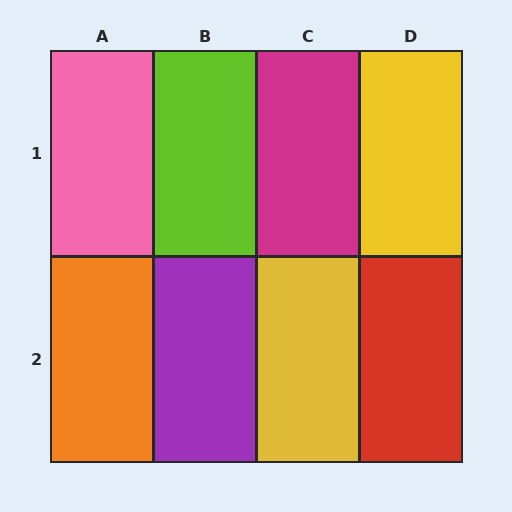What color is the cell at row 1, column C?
Magenta.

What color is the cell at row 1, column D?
Yellow.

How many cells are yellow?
2 cells are yellow.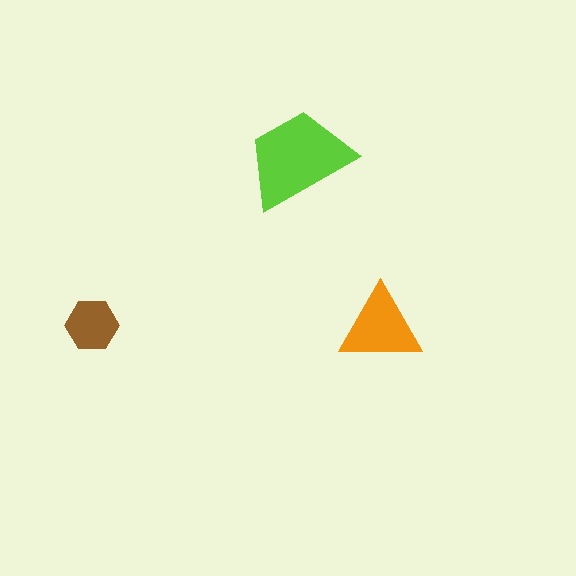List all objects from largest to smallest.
The lime trapezoid, the orange triangle, the brown hexagon.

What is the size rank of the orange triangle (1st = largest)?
2nd.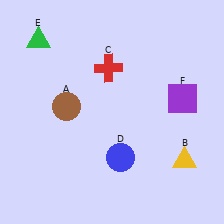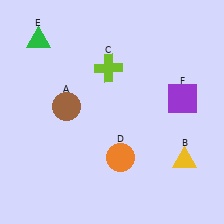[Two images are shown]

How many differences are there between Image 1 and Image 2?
There are 2 differences between the two images.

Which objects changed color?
C changed from red to lime. D changed from blue to orange.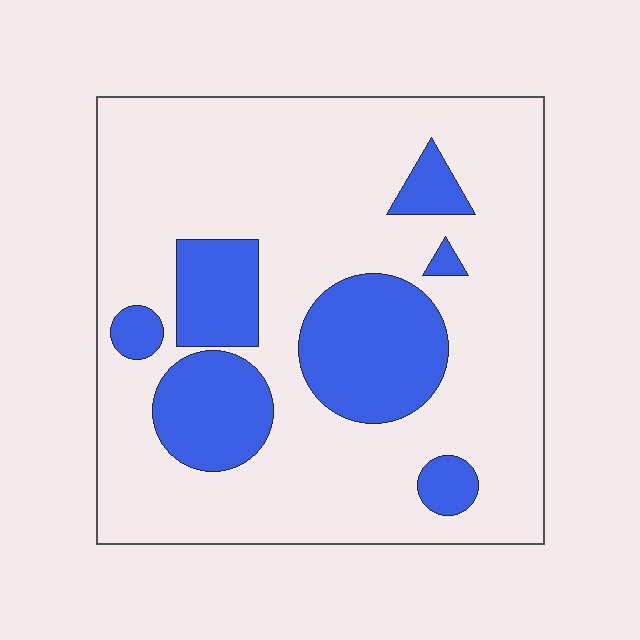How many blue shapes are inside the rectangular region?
7.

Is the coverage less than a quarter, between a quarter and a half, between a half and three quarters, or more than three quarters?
Less than a quarter.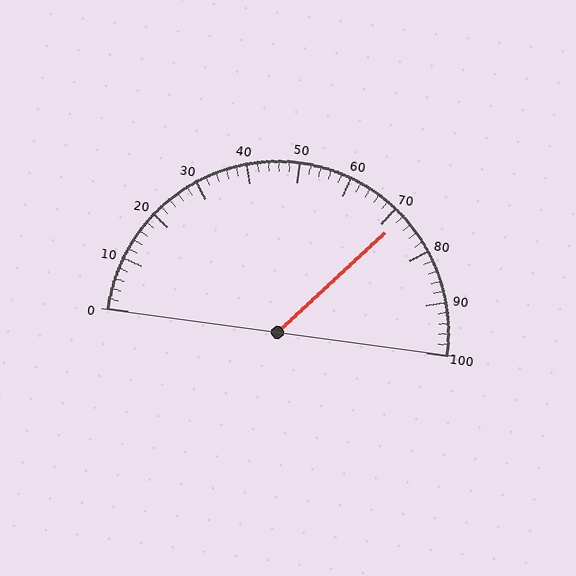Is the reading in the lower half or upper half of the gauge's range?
The reading is in the upper half of the range (0 to 100).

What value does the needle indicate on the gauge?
The needle indicates approximately 72.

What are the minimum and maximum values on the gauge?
The gauge ranges from 0 to 100.